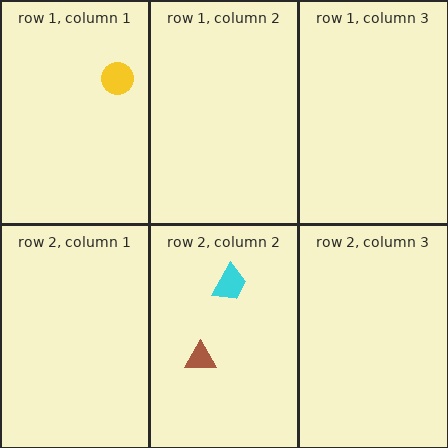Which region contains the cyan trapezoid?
The row 2, column 2 region.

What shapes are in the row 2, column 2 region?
The brown triangle, the cyan trapezoid.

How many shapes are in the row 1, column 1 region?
1.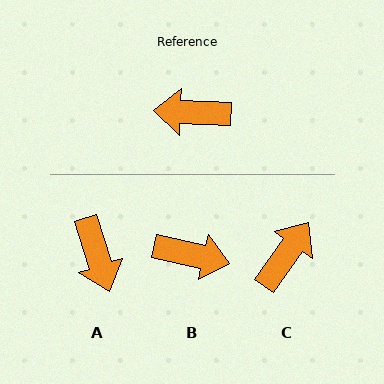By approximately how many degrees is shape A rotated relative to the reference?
Approximately 110 degrees counter-clockwise.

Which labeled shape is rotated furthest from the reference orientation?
B, about 170 degrees away.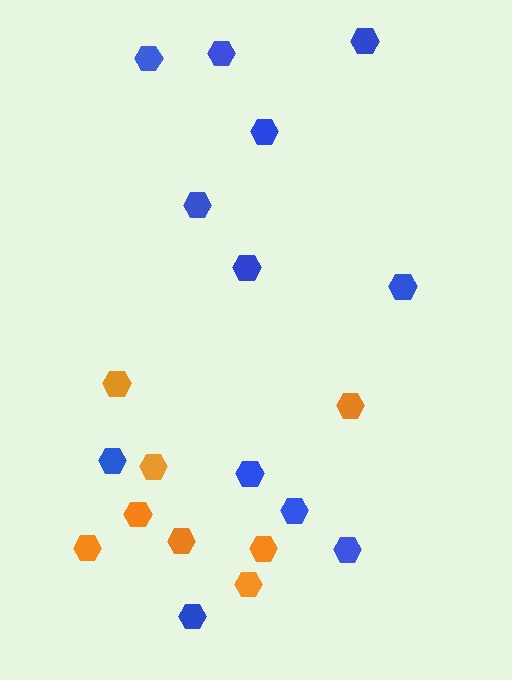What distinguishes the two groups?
There are 2 groups: one group of orange hexagons (8) and one group of blue hexagons (12).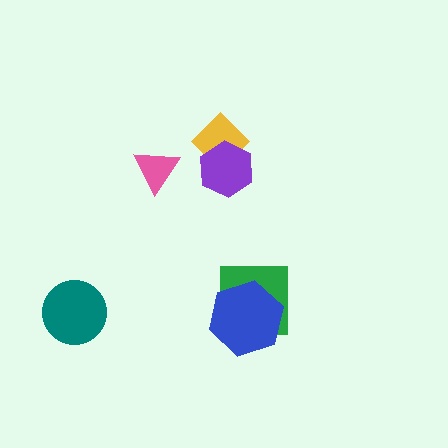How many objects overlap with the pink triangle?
0 objects overlap with the pink triangle.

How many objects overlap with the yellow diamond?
1 object overlaps with the yellow diamond.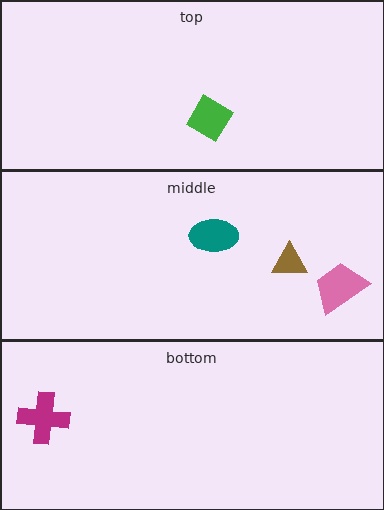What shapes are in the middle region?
The brown triangle, the teal ellipse, the pink trapezoid.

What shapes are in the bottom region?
The magenta cross.